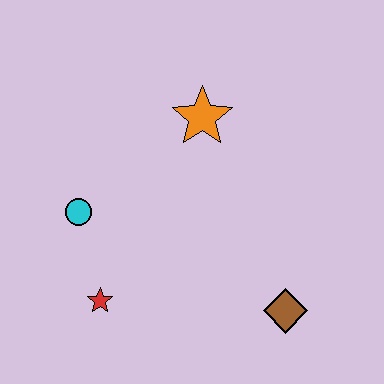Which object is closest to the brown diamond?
The red star is closest to the brown diamond.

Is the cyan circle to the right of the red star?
No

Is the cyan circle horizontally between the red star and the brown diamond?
No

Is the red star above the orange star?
No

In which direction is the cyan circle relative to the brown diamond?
The cyan circle is to the left of the brown diamond.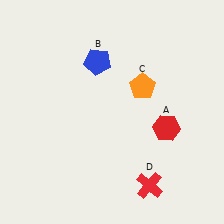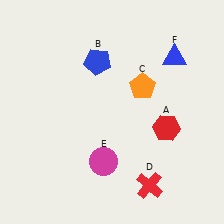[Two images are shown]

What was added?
A magenta circle (E), a blue triangle (F) were added in Image 2.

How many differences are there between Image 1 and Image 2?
There are 2 differences between the two images.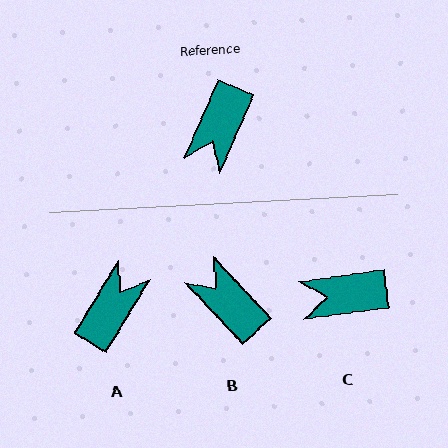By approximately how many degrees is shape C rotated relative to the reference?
Approximately 59 degrees clockwise.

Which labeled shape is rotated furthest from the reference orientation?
A, about 172 degrees away.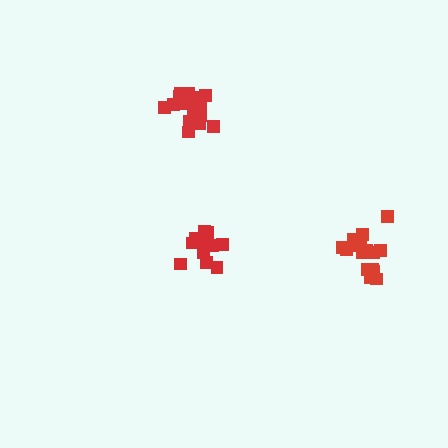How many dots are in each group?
Group 1: 17 dots, Group 2: 13 dots, Group 3: 17 dots (47 total).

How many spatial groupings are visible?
There are 3 spatial groupings.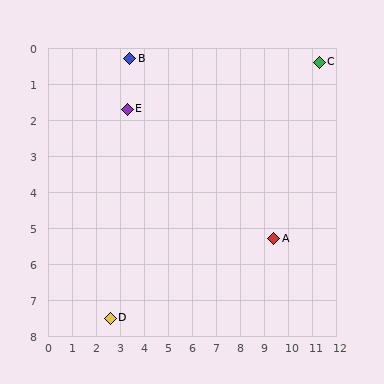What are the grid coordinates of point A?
Point A is at approximately (9.4, 5.3).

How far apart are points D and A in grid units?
Points D and A are about 7.1 grid units apart.